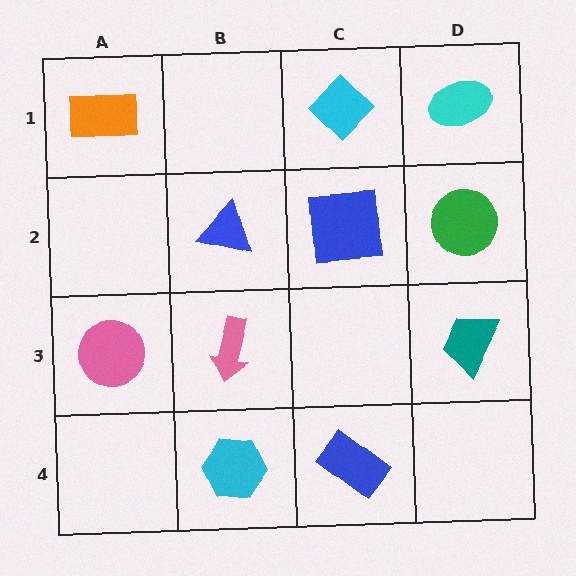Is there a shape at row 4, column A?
No, that cell is empty.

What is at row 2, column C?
A blue square.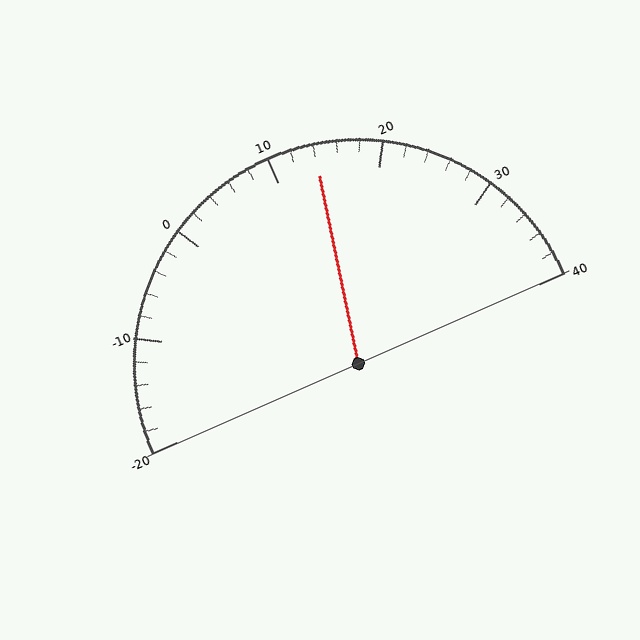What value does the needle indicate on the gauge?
The needle indicates approximately 14.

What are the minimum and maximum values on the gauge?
The gauge ranges from -20 to 40.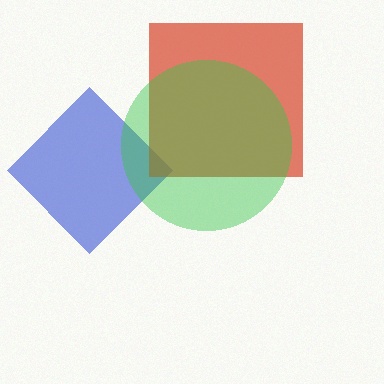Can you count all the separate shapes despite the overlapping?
Yes, there are 3 separate shapes.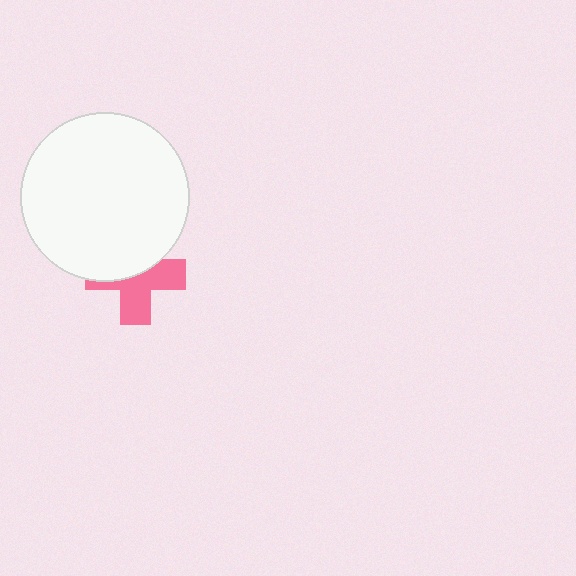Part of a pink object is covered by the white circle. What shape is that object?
It is a cross.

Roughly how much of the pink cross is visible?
About half of it is visible (roughly 54%).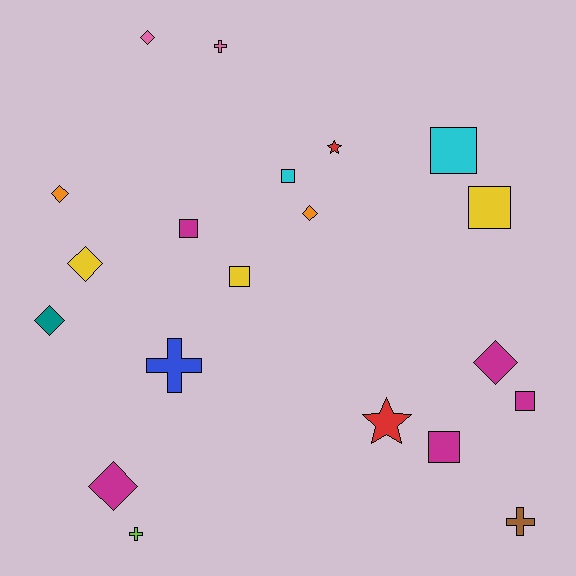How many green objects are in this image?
There are no green objects.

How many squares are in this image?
There are 7 squares.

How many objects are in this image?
There are 20 objects.